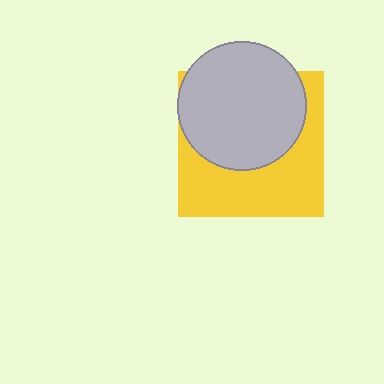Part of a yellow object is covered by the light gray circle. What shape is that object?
It is a square.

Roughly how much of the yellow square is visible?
About half of it is visible (roughly 49%).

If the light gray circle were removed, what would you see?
You would see the complete yellow square.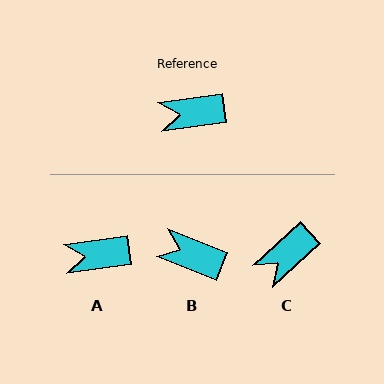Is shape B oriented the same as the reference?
No, it is off by about 29 degrees.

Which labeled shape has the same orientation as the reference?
A.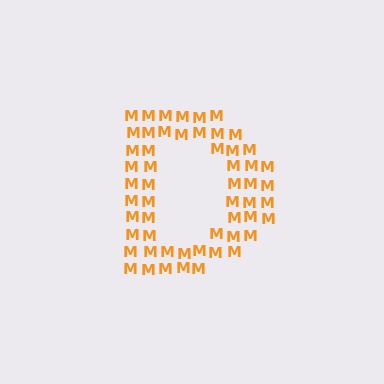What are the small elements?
The small elements are letter M's.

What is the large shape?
The large shape is the letter D.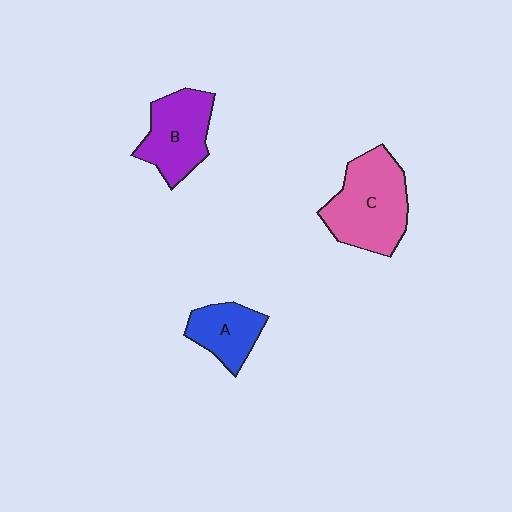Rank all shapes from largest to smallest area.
From largest to smallest: C (pink), B (purple), A (blue).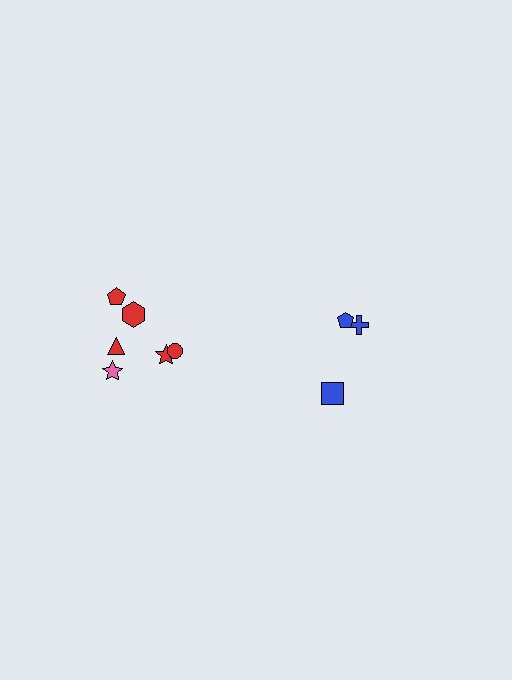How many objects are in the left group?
There are 6 objects.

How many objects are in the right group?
There are 3 objects.